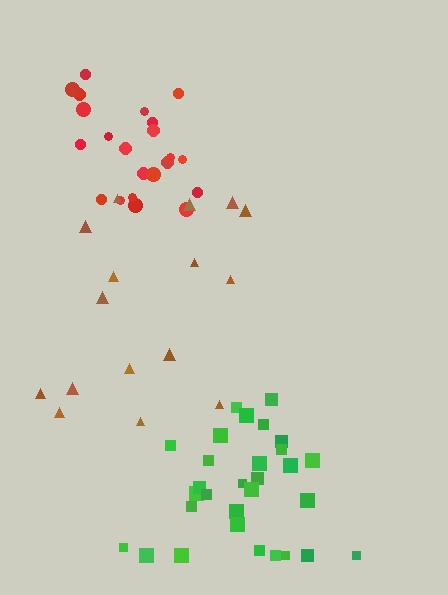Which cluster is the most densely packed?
Red.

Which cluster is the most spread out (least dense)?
Brown.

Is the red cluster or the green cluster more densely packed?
Red.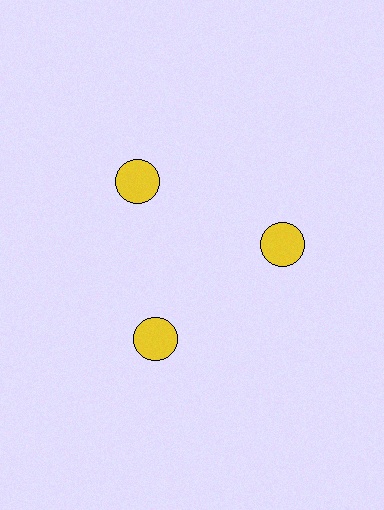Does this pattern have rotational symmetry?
Yes, this pattern has 3-fold rotational symmetry. It looks the same after rotating 120 degrees around the center.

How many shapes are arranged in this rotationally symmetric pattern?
There are 3 shapes, arranged in 3 groups of 1.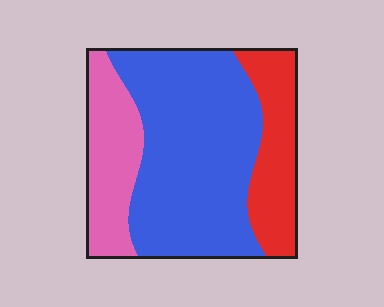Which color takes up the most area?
Blue, at roughly 55%.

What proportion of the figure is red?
Red takes up about one fifth (1/5) of the figure.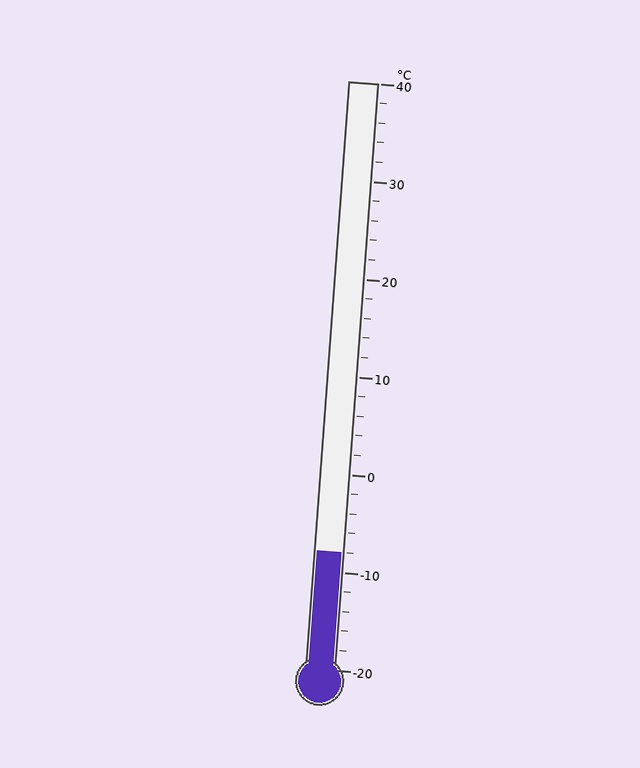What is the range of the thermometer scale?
The thermometer scale ranges from -20°C to 40°C.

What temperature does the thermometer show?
The thermometer shows approximately -8°C.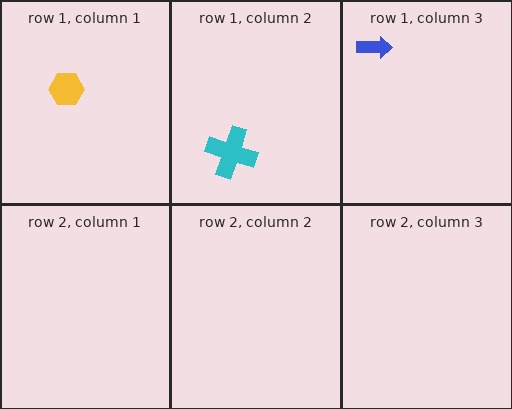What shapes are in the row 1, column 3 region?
The blue arrow.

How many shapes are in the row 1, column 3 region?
1.